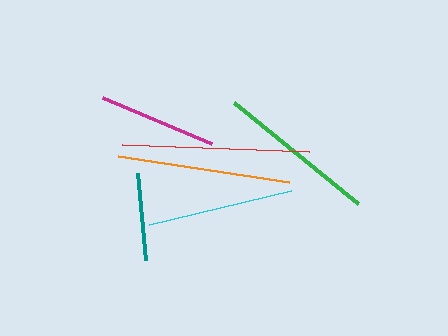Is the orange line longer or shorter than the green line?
The orange line is longer than the green line.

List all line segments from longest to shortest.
From longest to shortest: red, orange, green, cyan, magenta, teal.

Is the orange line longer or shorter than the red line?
The red line is longer than the orange line.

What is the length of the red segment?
The red segment is approximately 187 pixels long.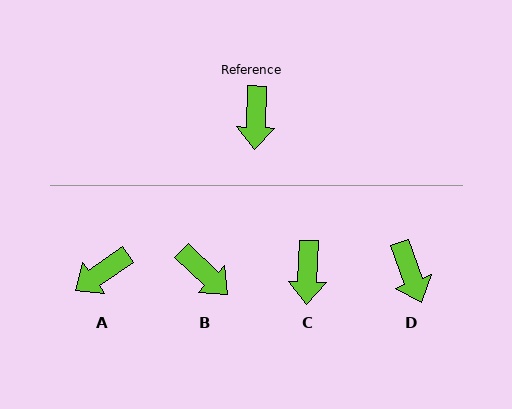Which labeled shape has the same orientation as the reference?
C.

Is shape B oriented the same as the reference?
No, it is off by about 48 degrees.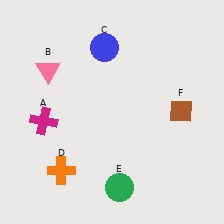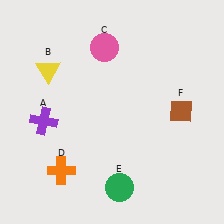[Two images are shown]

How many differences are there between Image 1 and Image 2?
There are 3 differences between the two images.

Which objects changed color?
A changed from magenta to purple. B changed from pink to yellow. C changed from blue to pink.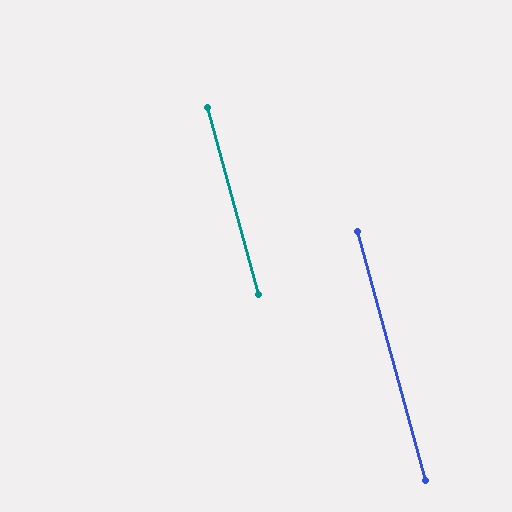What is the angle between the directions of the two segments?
Approximately 0 degrees.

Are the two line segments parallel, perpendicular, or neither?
Parallel — their directions differ by only 0.1°.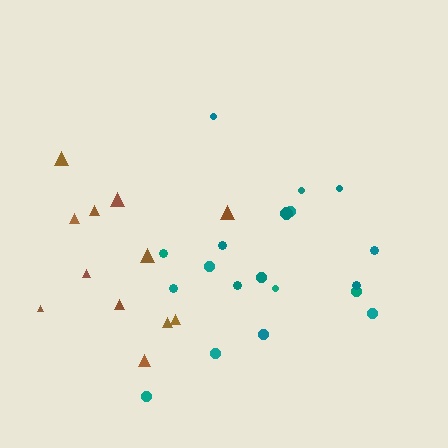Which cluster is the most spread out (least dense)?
Brown.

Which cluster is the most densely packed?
Teal.